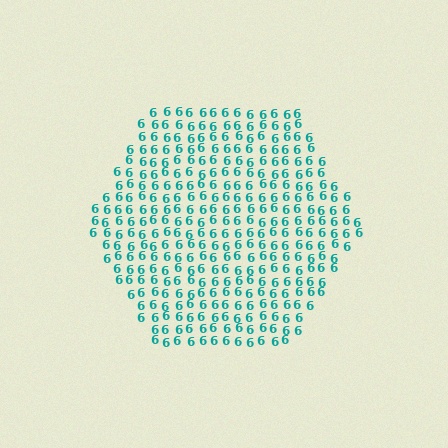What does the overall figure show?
The overall figure shows a hexagon.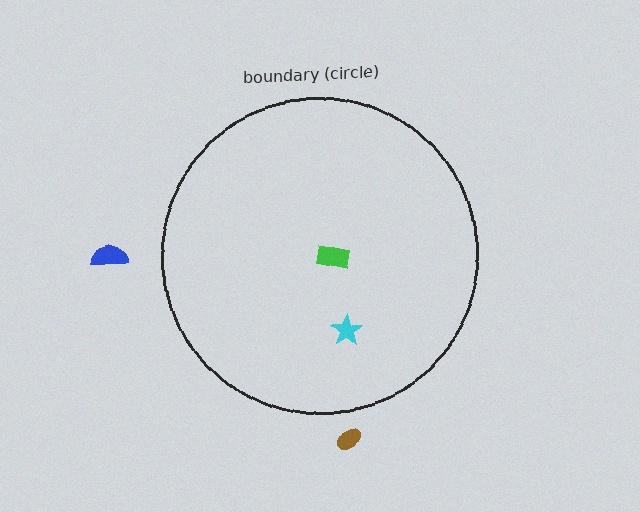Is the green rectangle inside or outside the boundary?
Inside.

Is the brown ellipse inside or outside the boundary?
Outside.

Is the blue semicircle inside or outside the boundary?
Outside.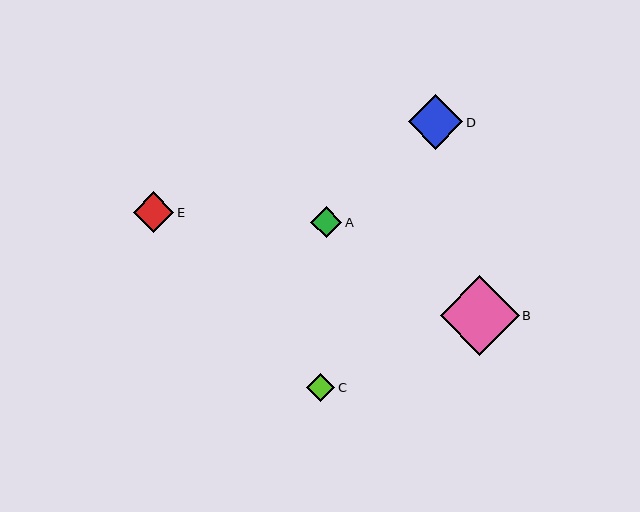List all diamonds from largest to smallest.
From largest to smallest: B, D, E, A, C.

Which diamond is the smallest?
Diamond C is the smallest with a size of approximately 28 pixels.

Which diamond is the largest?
Diamond B is the largest with a size of approximately 79 pixels.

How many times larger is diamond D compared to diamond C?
Diamond D is approximately 2.0 times the size of diamond C.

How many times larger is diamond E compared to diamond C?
Diamond E is approximately 1.5 times the size of diamond C.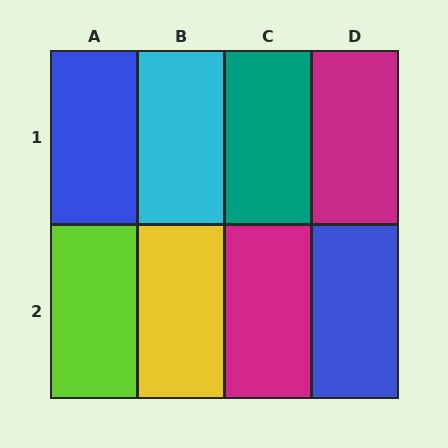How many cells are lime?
1 cell is lime.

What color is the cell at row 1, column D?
Magenta.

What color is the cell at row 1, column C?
Teal.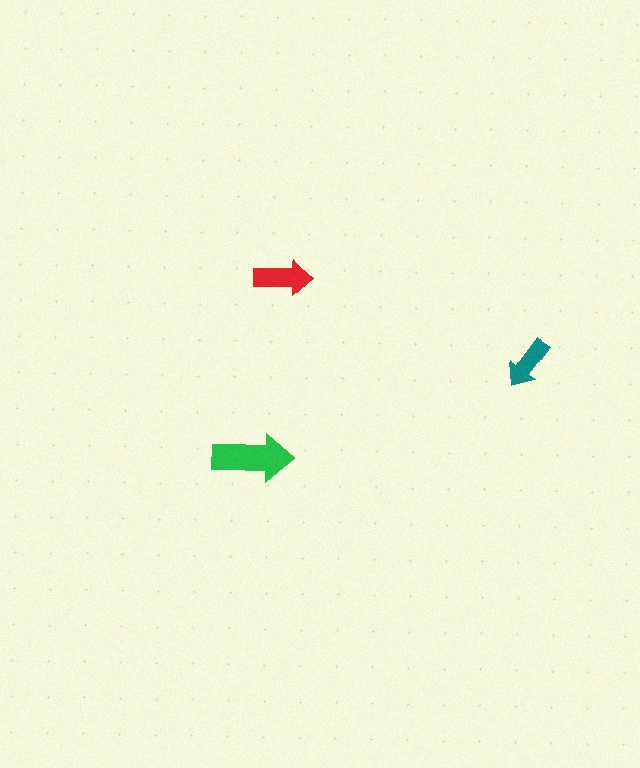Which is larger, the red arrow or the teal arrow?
The red one.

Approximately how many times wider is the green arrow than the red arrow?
About 1.5 times wider.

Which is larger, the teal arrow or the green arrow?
The green one.